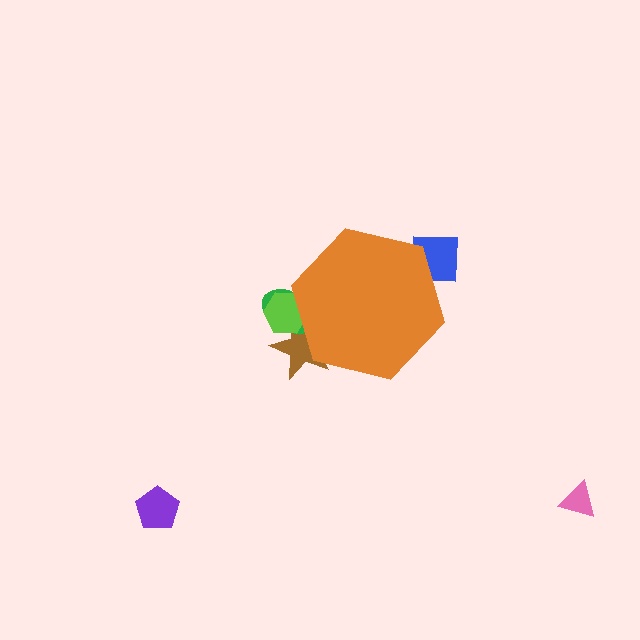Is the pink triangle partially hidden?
No, the pink triangle is fully visible.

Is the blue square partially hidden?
Yes, the blue square is partially hidden behind the orange hexagon.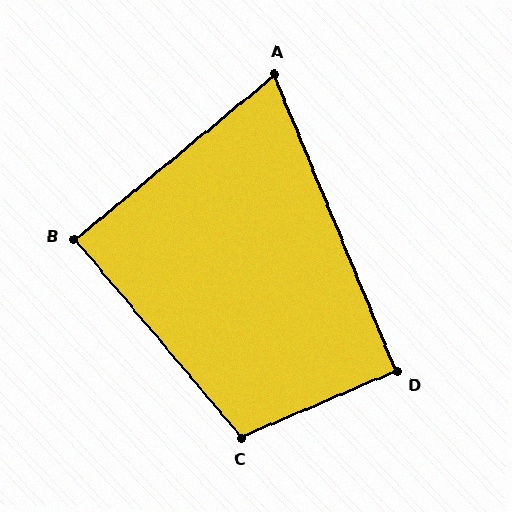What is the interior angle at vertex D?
Approximately 91 degrees (approximately right).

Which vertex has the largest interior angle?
C, at approximately 107 degrees.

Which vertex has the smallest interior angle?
A, at approximately 73 degrees.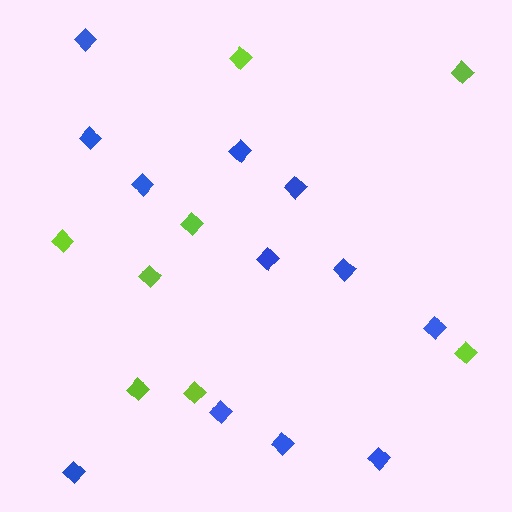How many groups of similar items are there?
There are 2 groups: one group of blue diamonds (12) and one group of lime diamonds (8).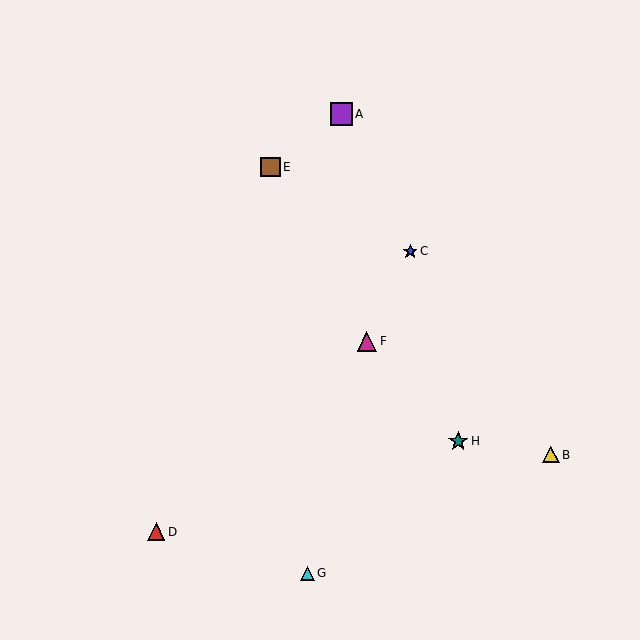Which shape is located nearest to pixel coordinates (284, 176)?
The brown square (labeled E) at (270, 167) is nearest to that location.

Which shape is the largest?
The purple square (labeled A) is the largest.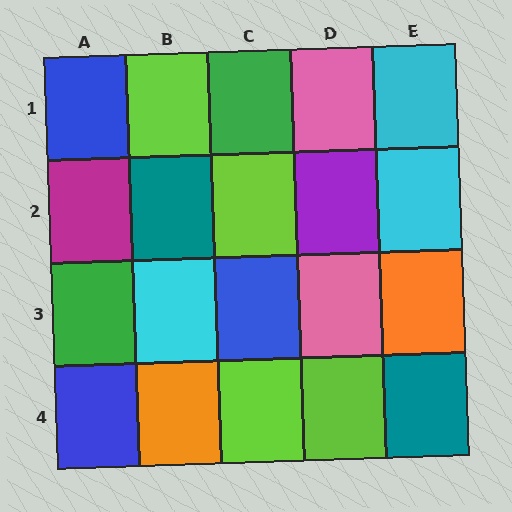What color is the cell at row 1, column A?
Blue.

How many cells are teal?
2 cells are teal.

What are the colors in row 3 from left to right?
Green, cyan, blue, pink, orange.